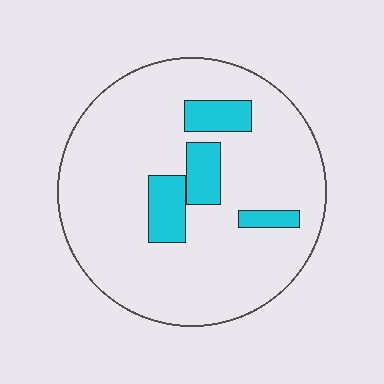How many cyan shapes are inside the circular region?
4.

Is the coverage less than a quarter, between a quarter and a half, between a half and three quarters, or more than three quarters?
Less than a quarter.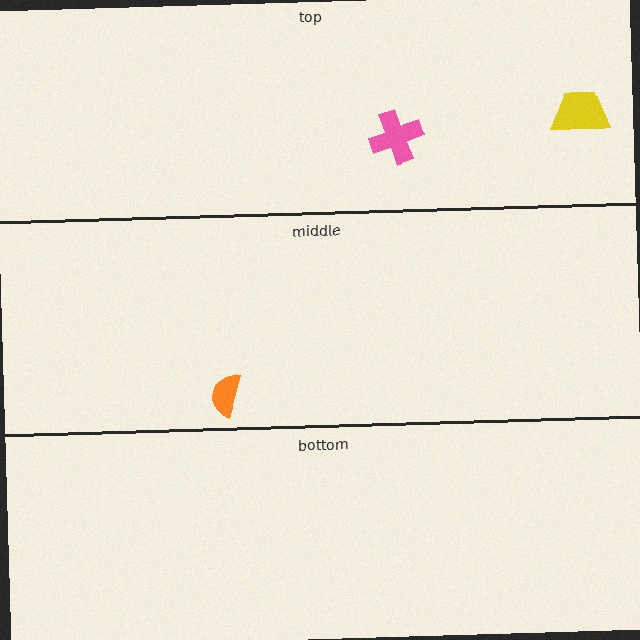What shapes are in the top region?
The pink cross, the yellow trapezoid.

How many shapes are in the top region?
2.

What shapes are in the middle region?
The orange semicircle.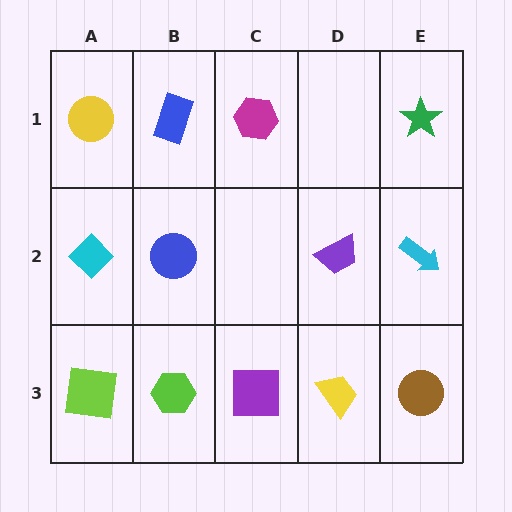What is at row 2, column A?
A cyan diamond.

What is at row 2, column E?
A cyan arrow.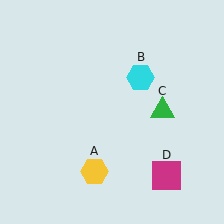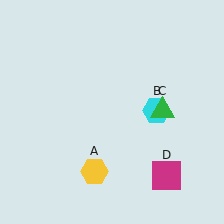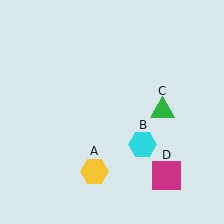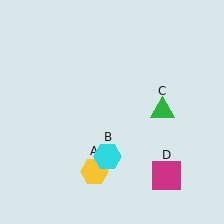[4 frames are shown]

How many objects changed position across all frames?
1 object changed position: cyan hexagon (object B).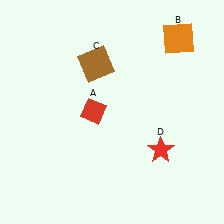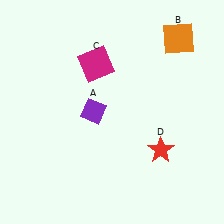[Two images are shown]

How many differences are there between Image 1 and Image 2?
There are 2 differences between the two images.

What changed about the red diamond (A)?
In Image 1, A is red. In Image 2, it changed to purple.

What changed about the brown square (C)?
In Image 1, C is brown. In Image 2, it changed to magenta.